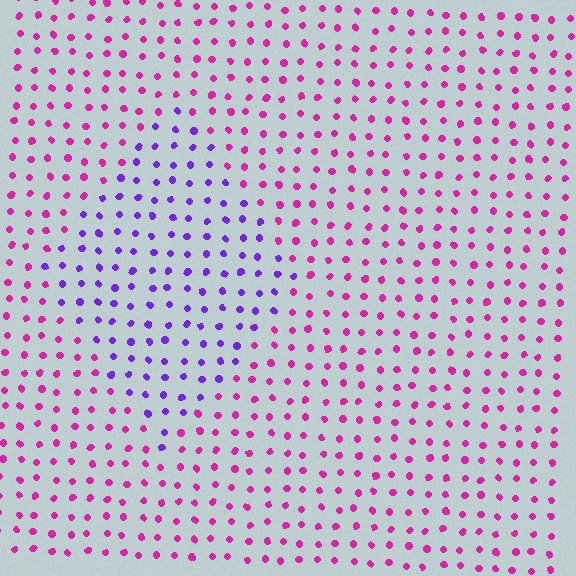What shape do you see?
I see a diamond.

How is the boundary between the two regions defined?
The boundary is defined purely by a slight shift in hue (about 50 degrees). Spacing, size, and orientation are identical on both sides.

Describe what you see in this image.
The image is filled with small magenta elements in a uniform arrangement. A diamond-shaped region is visible where the elements are tinted to a slightly different hue, forming a subtle color boundary.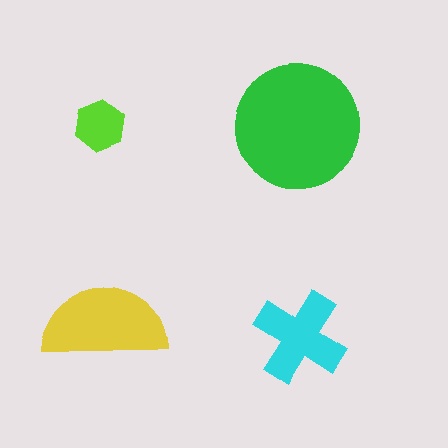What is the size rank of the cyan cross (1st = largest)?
3rd.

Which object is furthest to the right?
The green circle is rightmost.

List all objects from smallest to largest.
The lime hexagon, the cyan cross, the yellow semicircle, the green circle.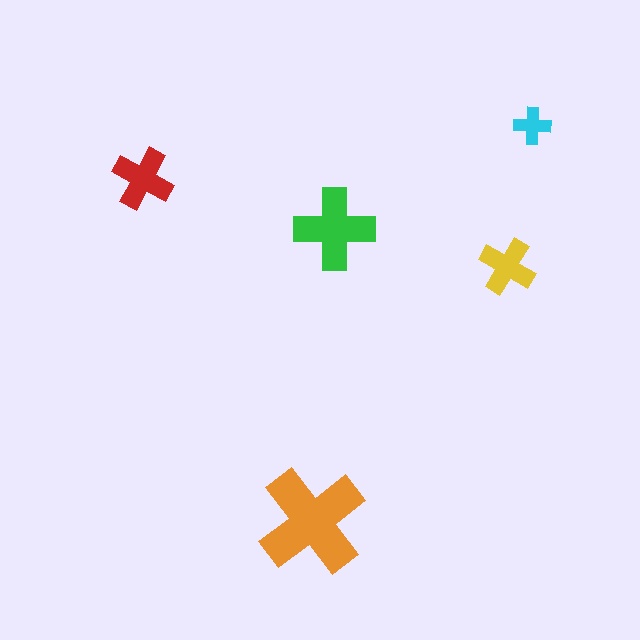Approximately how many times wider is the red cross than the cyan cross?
About 1.5 times wider.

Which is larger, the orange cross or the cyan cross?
The orange one.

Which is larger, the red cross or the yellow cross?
The red one.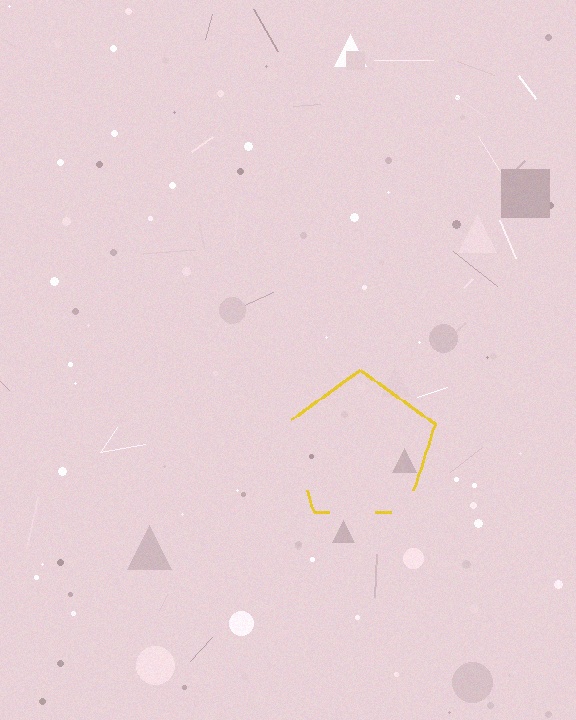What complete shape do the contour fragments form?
The contour fragments form a pentagon.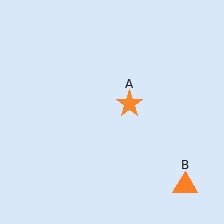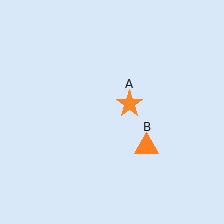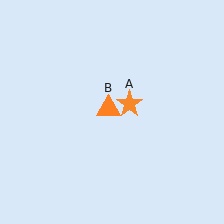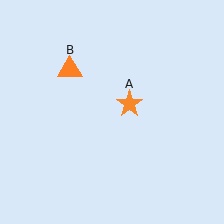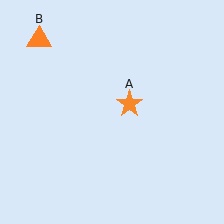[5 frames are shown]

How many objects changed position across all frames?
1 object changed position: orange triangle (object B).